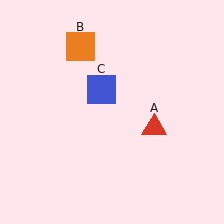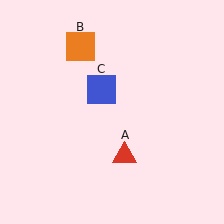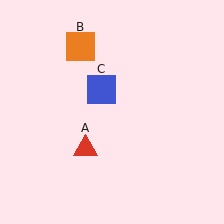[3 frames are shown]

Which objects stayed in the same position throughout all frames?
Orange square (object B) and blue square (object C) remained stationary.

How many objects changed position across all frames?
1 object changed position: red triangle (object A).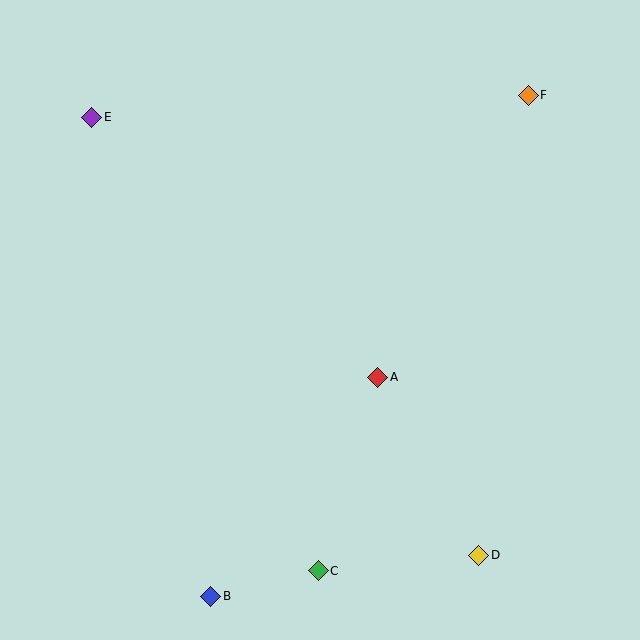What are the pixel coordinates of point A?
Point A is at (378, 377).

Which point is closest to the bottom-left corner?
Point B is closest to the bottom-left corner.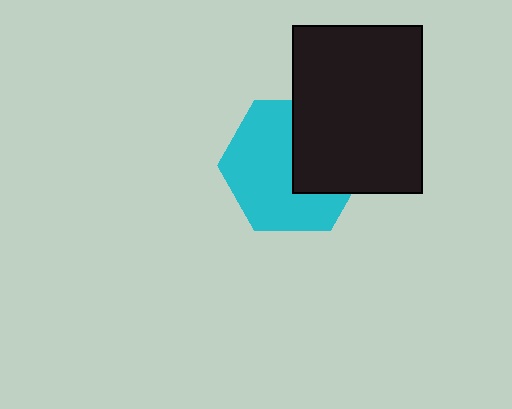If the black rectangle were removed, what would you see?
You would see the complete cyan hexagon.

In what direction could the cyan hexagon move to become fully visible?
The cyan hexagon could move left. That would shift it out from behind the black rectangle entirely.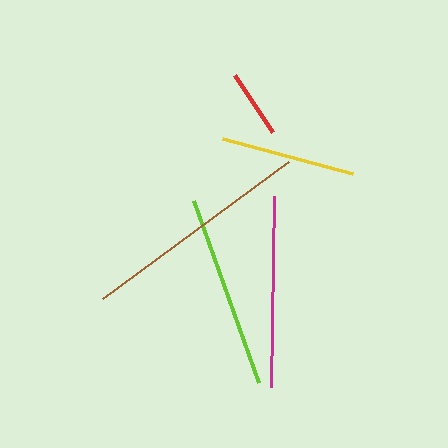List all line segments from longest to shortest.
From longest to shortest: brown, lime, magenta, yellow, red.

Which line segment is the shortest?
The red line is the shortest at approximately 69 pixels.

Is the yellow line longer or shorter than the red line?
The yellow line is longer than the red line.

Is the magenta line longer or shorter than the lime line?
The lime line is longer than the magenta line.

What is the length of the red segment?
The red segment is approximately 69 pixels long.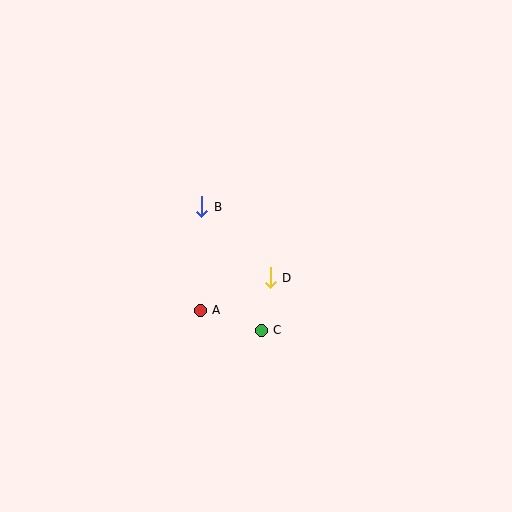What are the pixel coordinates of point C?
Point C is at (261, 330).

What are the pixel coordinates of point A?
Point A is at (200, 310).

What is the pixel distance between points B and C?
The distance between B and C is 137 pixels.